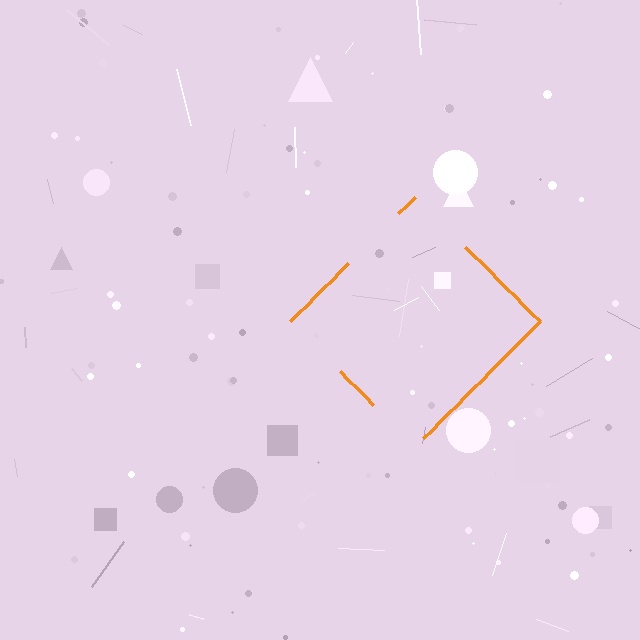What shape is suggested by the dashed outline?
The dashed outline suggests a diamond.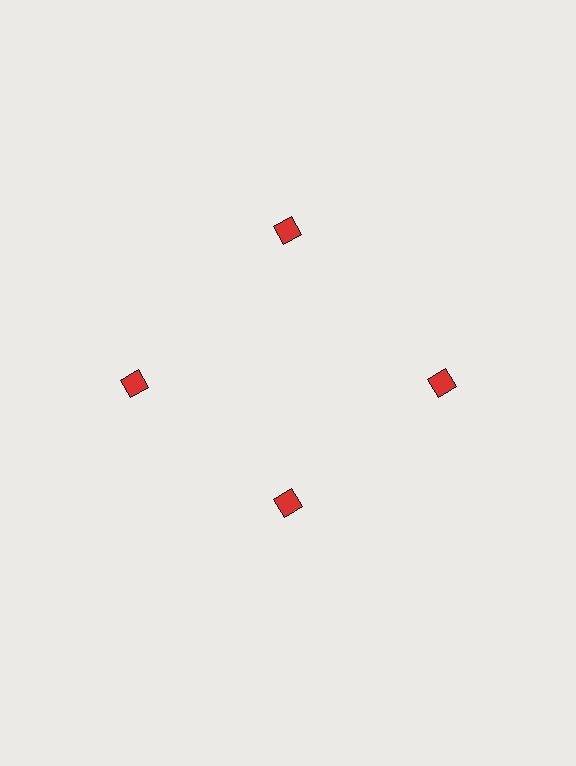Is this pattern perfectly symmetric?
No. The 4 red squares are arranged in a ring, but one element near the 6 o'clock position is pulled inward toward the center, breaking the 4-fold rotational symmetry.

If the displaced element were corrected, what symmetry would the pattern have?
It would have 4-fold rotational symmetry — the pattern would map onto itself every 90 degrees.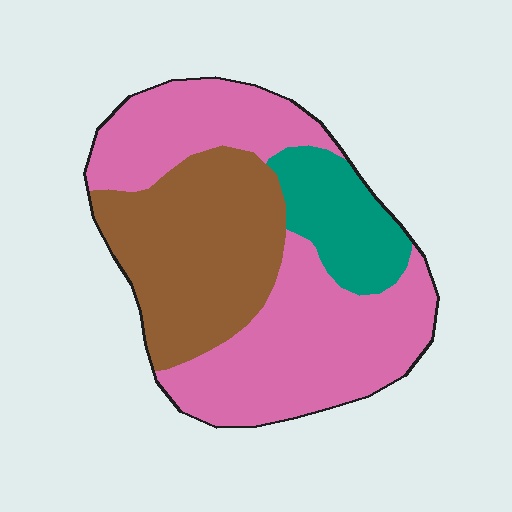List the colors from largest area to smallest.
From largest to smallest: pink, brown, teal.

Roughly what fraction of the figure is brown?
Brown takes up between a sixth and a third of the figure.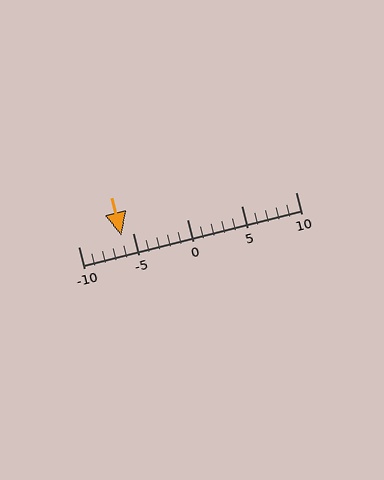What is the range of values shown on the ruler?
The ruler shows values from -10 to 10.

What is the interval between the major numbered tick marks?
The major tick marks are spaced 5 units apart.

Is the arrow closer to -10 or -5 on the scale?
The arrow is closer to -5.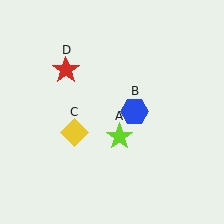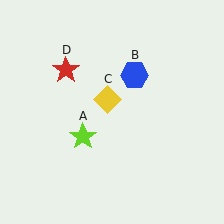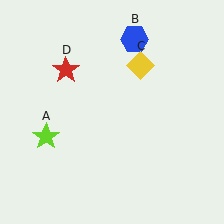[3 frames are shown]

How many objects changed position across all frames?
3 objects changed position: lime star (object A), blue hexagon (object B), yellow diamond (object C).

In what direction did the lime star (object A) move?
The lime star (object A) moved left.